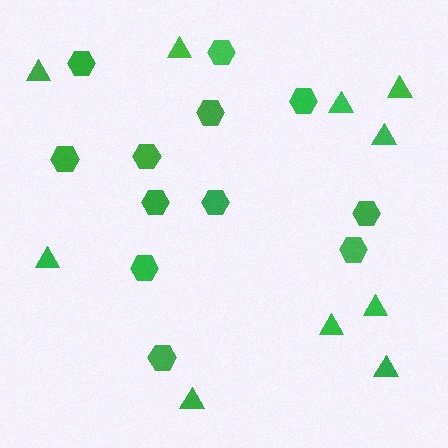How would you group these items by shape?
There are 2 groups: one group of hexagons (12) and one group of triangles (10).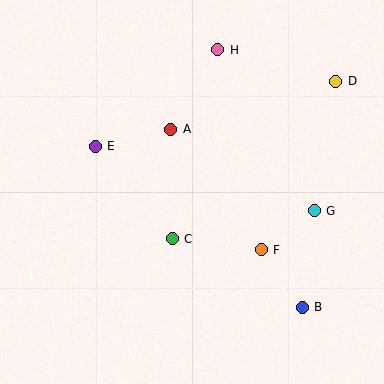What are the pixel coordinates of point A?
Point A is at (171, 129).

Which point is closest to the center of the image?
Point C at (172, 239) is closest to the center.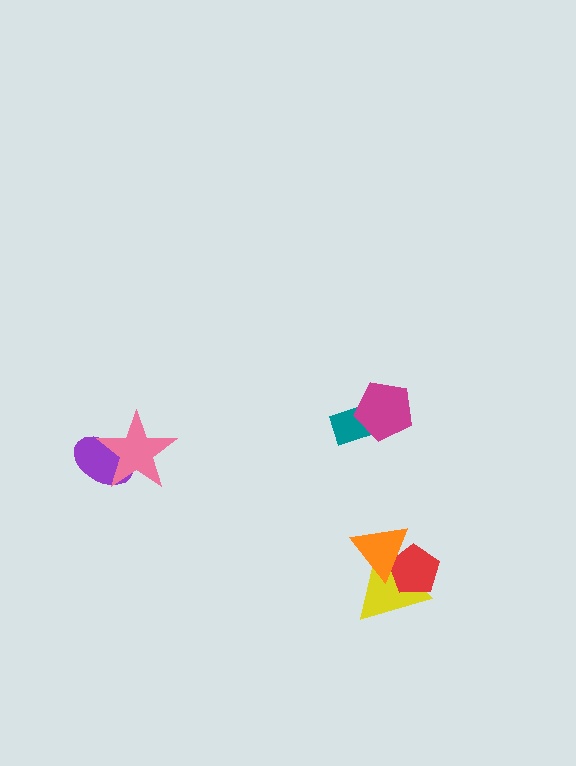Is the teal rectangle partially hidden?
Yes, it is partially covered by another shape.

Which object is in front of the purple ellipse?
The pink star is in front of the purple ellipse.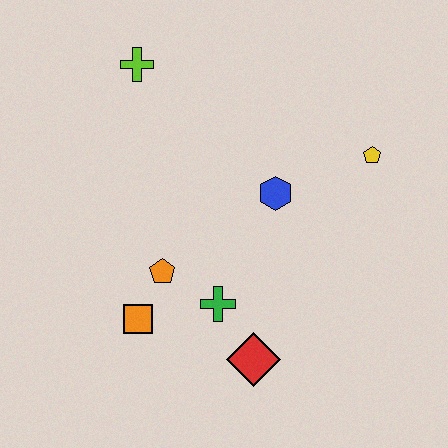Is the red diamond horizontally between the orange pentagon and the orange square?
No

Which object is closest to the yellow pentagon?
The blue hexagon is closest to the yellow pentagon.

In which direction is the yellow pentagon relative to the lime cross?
The yellow pentagon is to the right of the lime cross.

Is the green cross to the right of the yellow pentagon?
No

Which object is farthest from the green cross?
The lime cross is farthest from the green cross.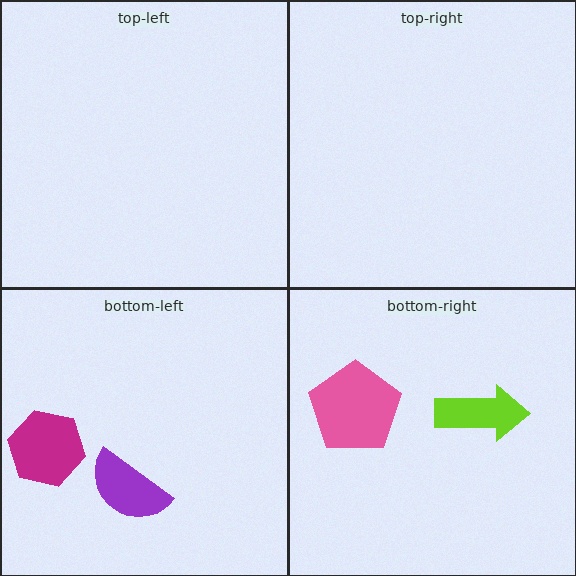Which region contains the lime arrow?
The bottom-right region.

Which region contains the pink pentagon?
The bottom-right region.